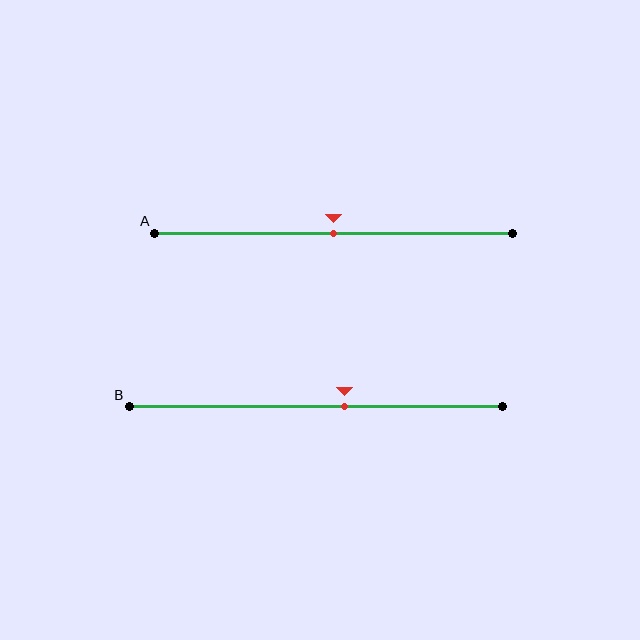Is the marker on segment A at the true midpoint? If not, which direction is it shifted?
Yes, the marker on segment A is at the true midpoint.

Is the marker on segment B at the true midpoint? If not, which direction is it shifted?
No, the marker on segment B is shifted to the right by about 8% of the segment length.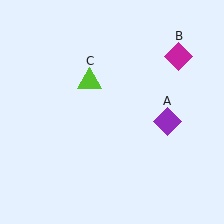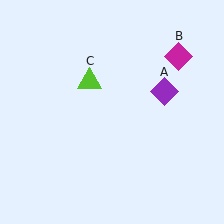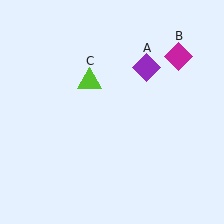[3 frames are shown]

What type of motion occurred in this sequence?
The purple diamond (object A) rotated counterclockwise around the center of the scene.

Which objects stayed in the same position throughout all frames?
Magenta diamond (object B) and lime triangle (object C) remained stationary.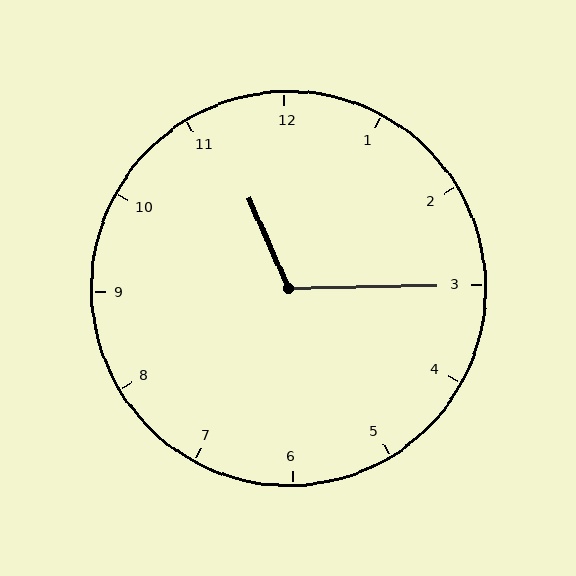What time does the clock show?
11:15.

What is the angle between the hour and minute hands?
Approximately 112 degrees.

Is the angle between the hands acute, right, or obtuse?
It is obtuse.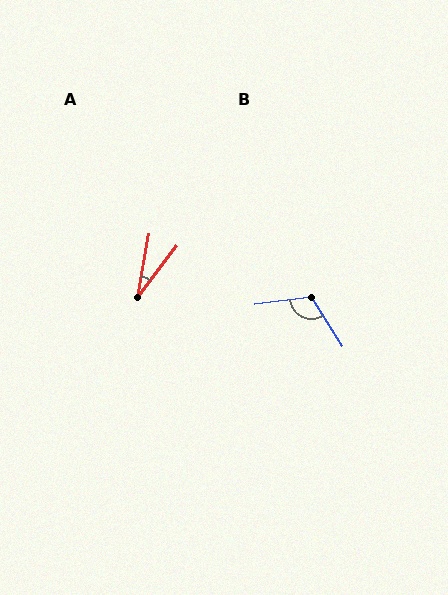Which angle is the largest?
B, at approximately 115 degrees.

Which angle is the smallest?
A, at approximately 27 degrees.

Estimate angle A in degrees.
Approximately 27 degrees.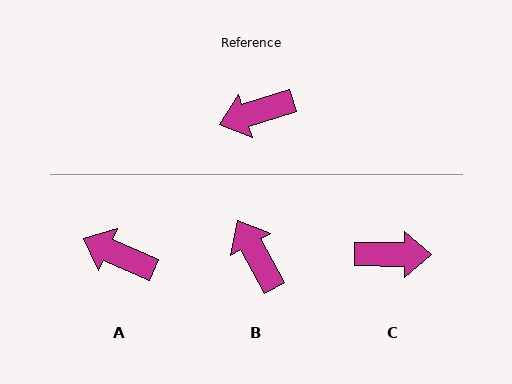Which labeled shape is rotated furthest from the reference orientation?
C, about 162 degrees away.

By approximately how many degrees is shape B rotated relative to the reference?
Approximately 79 degrees clockwise.